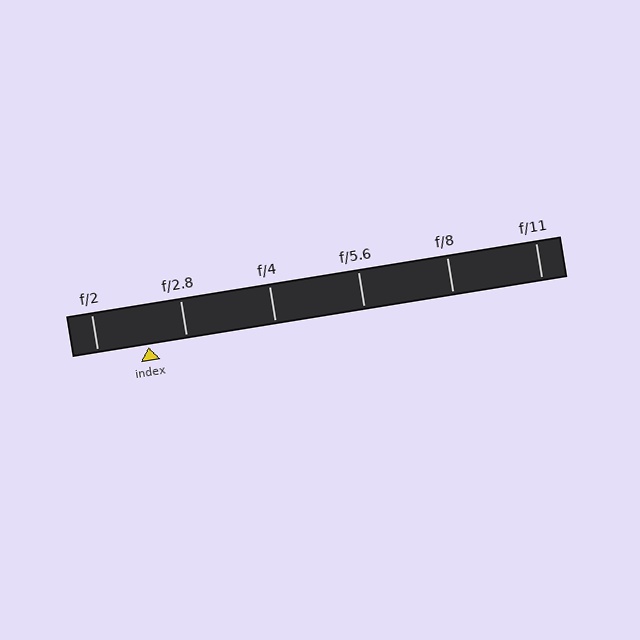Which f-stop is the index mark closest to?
The index mark is closest to f/2.8.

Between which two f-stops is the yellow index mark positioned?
The index mark is between f/2 and f/2.8.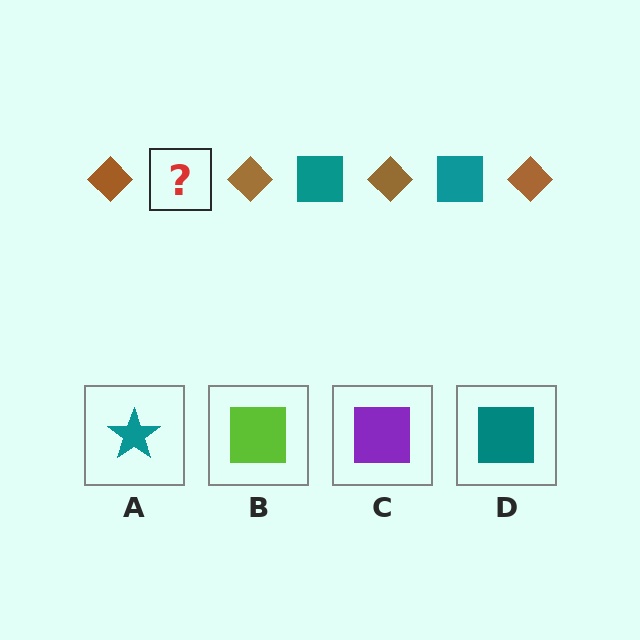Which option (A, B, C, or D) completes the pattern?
D.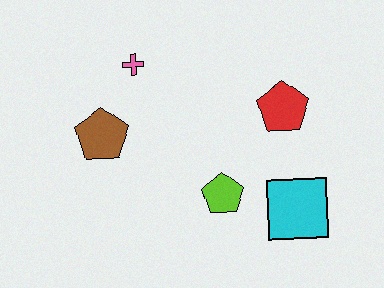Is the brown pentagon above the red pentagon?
No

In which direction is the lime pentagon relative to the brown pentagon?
The lime pentagon is to the right of the brown pentagon.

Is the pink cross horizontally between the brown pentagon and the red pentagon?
Yes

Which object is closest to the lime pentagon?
The cyan square is closest to the lime pentagon.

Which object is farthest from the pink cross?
The cyan square is farthest from the pink cross.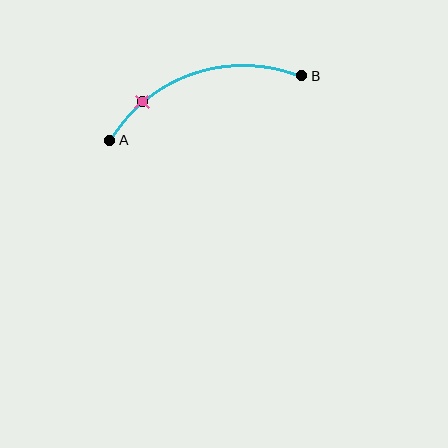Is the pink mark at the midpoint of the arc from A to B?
No. The pink mark lies on the arc but is closer to endpoint A. The arc midpoint would be at the point on the curve equidistant along the arc from both A and B.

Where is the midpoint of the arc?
The arc midpoint is the point on the curve farthest from the straight line joining A and B. It sits above that line.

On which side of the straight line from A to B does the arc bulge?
The arc bulges above the straight line connecting A and B.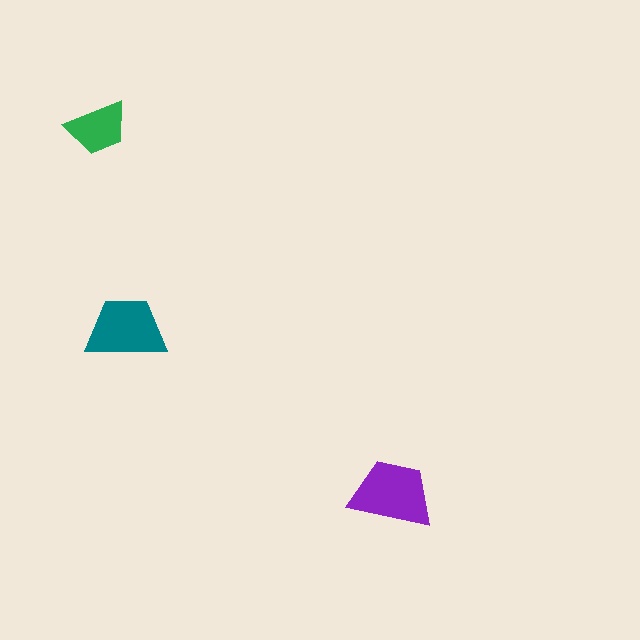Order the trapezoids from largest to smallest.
the purple one, the teal one, the green one.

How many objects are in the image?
There are 3 objects in the image.